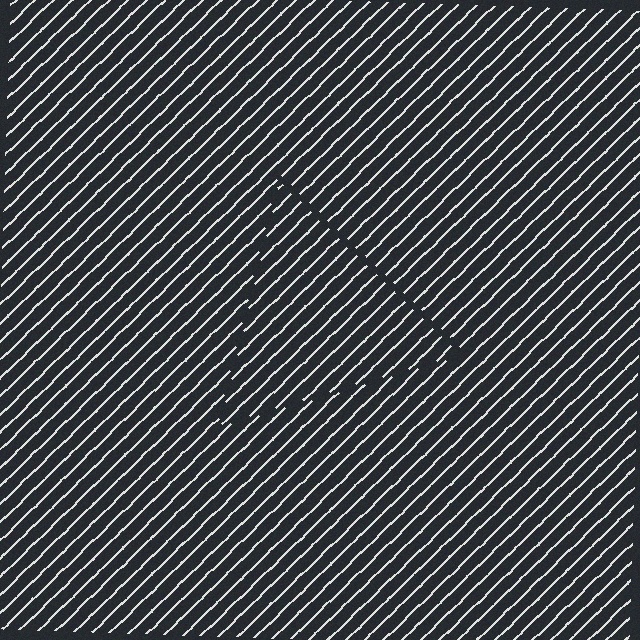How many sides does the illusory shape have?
3 sides — the line-ends trace a triangle.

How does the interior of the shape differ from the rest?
The interior of the shape contains the same grating, shifted by half a period — the contour is defined by the phase discontinuity where line-ends from the inner and outer gratings abut.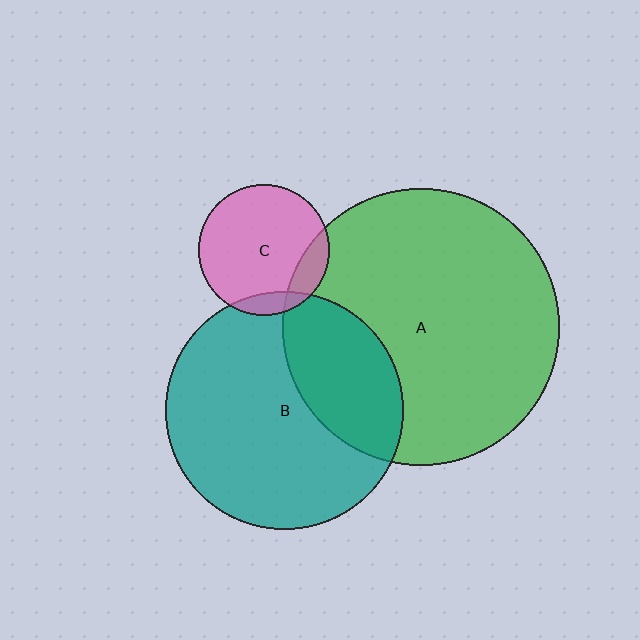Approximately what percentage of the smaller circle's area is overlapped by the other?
Approximately 10%.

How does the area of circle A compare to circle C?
Approximately 4.5 times.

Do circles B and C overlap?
Yes.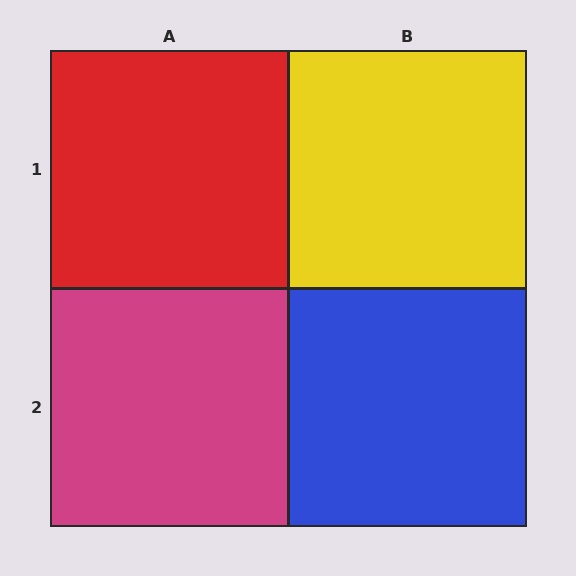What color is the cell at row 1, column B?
Yellow.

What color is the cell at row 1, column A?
Red.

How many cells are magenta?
1 cell is magenta.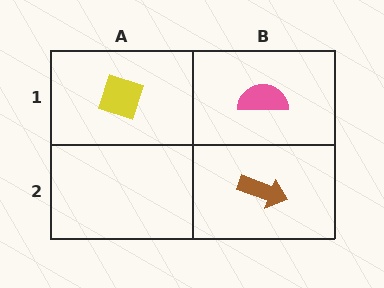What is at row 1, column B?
A pink semicircle.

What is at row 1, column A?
A yellow diamond.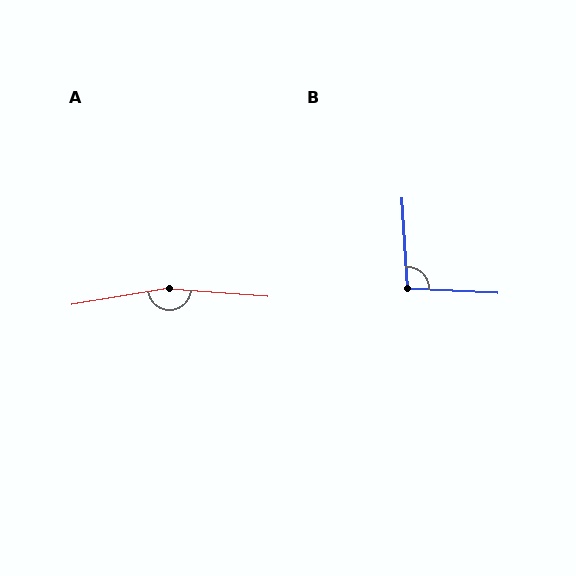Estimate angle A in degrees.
Approximately 166 degrees.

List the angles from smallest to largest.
B (96°), A (166°).